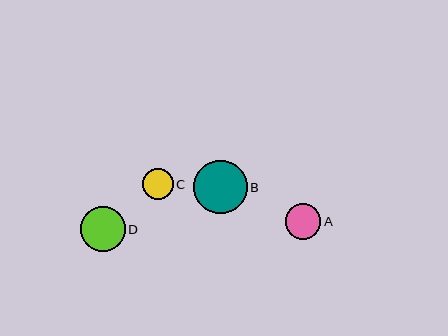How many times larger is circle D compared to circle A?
Circle D is approximately 1.3 times the size of circle A.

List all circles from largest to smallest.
From largest to smallest: B, D, A, C.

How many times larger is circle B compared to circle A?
Circle B is approximately 1.5 times the size of circle A.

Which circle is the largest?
Circle B is the largest with a size of approximately 53 pixels.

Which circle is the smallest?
Circle C is the smallest with a size of approximately 31 pixels.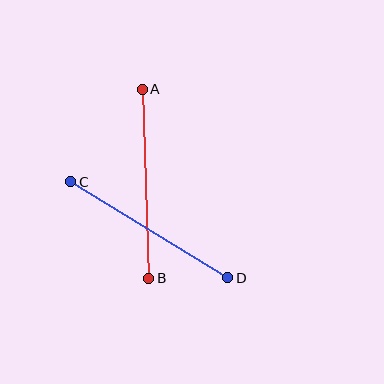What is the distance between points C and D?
The distance is approximately 184 pixels.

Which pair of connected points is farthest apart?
Points A and B are farthest apart.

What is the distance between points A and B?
The distance is approximately 189 pixels.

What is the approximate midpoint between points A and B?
The midpoint is at approximately (146, 184) pixels.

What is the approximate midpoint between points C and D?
The midpoint is at approximately (149, 230) pixels.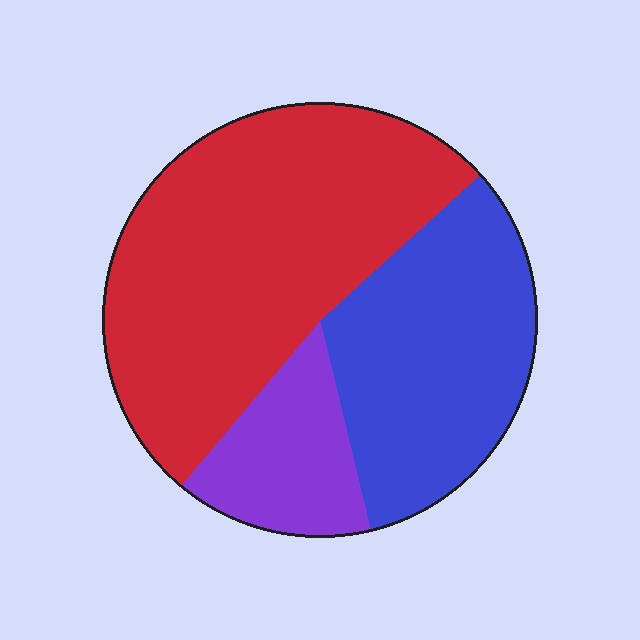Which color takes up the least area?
Purple, at roughly 15%.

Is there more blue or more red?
Red.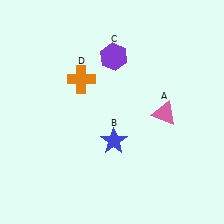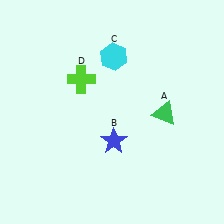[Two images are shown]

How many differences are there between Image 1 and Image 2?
There are 3 differences between the two images.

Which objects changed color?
A changed from pink to green. C changed from purple to cyan. D changed from orange to lime.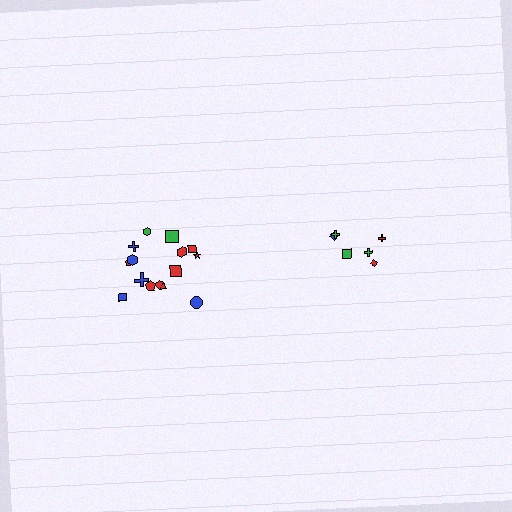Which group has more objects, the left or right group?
The left group.